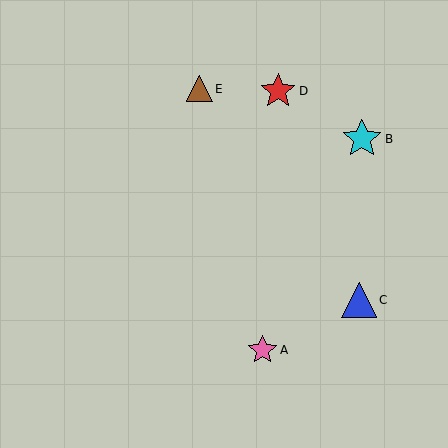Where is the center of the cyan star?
The center of the cyan star is at (362, 139).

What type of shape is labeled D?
Shape D is a red star.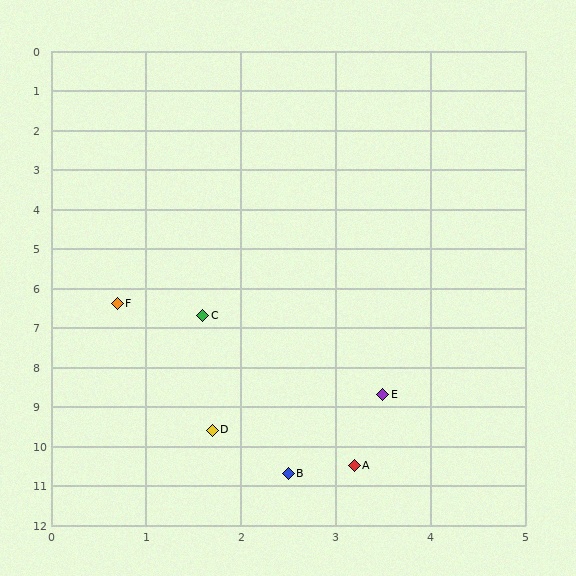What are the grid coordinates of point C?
Point C is at approximately (1.6, 6.7).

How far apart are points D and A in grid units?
Points D and A are about 1.7 grid units apart.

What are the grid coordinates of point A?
Point A is at approximately (3.2, 10.5).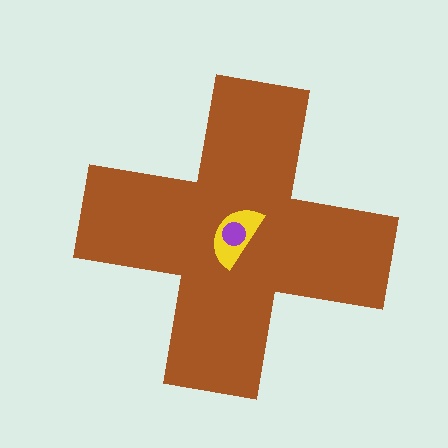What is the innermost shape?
The purple circle.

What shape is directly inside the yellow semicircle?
The purple circle.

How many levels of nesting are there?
3.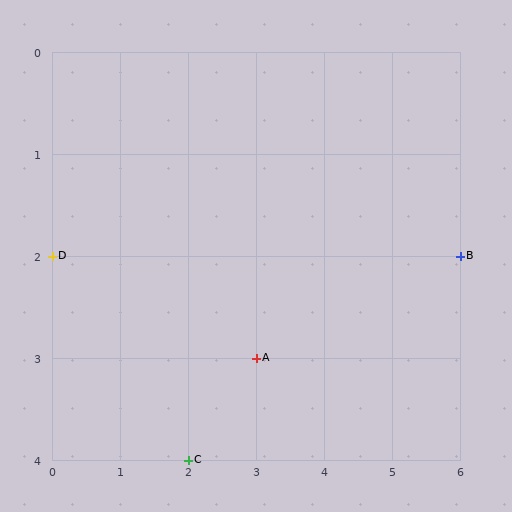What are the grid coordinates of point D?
Point D is at grid coordinates (0, 2).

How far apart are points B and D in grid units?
Points B and D are 6 columns apart.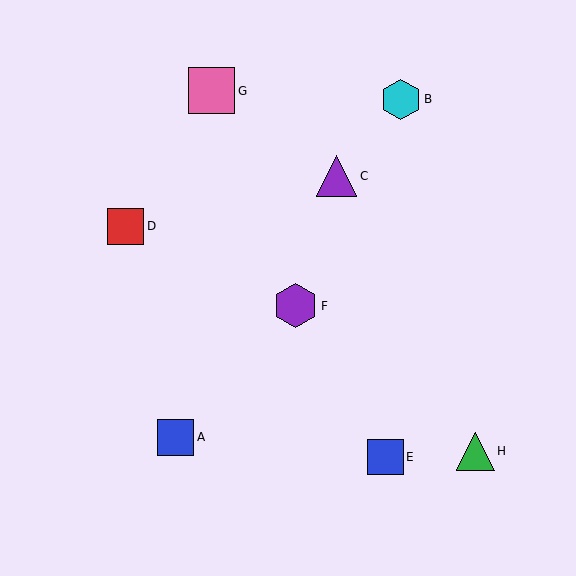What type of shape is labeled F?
Shape F is a purple hexagon.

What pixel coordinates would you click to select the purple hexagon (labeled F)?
Click at (296, 306) to select the purple hexagon F.